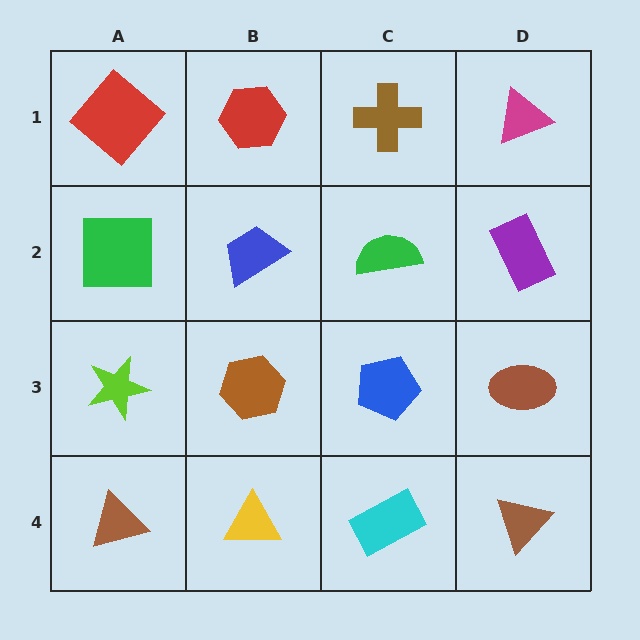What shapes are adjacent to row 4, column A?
A lime star (row 3, column A), a yellow triangle (row 4, column B).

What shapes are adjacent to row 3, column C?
A green semicircle (row 2, column C), a cyan rectangle (row 4, column C), a brown hexagon (row 3, column B), a brown ellipse (row 3, column D).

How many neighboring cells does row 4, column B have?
3.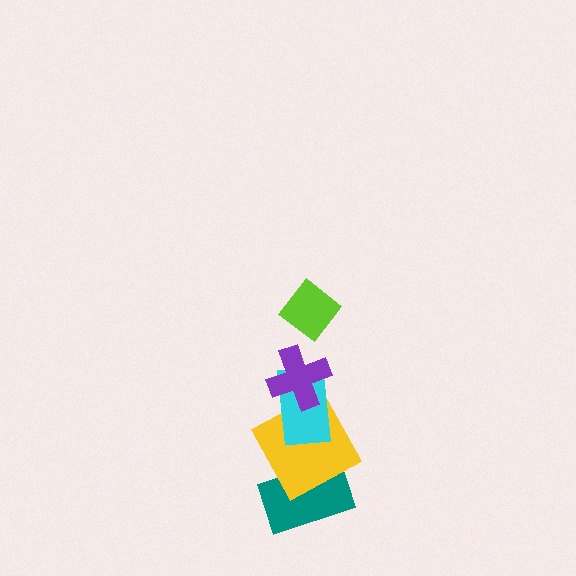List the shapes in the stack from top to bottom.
From top to bottom: the lime diamond, the purple cross, the cyan rectangle, the yellow square, the teal rectangle.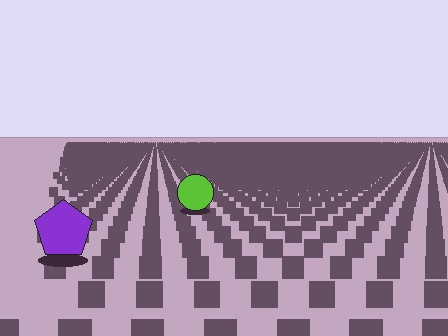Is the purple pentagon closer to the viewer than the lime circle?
Yes. The purple pentagon is closer — you can tell from the texture gradient: the ground texture is coarser near it.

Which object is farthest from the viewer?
The lime circle is farthest from the viewer. It appears smaller and the ground texture around it is denser.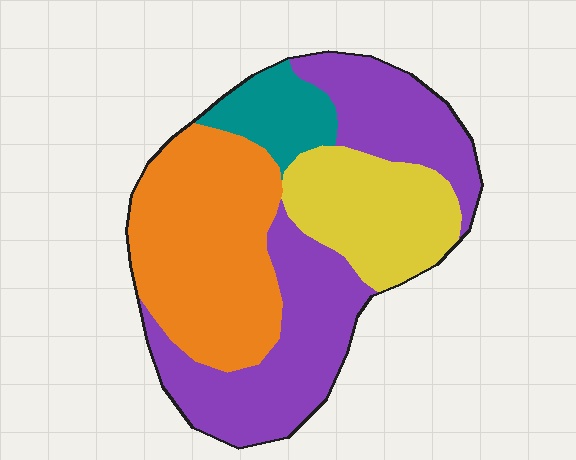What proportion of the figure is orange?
Orange covers roughly 30% of the figure.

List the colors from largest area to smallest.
From largest to smallest: purple, orange, yellow, teal.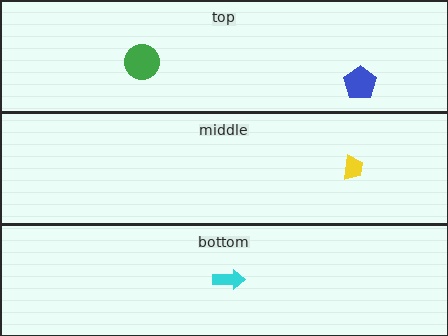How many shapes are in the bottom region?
1.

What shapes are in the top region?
The blue pentagon, the green circle.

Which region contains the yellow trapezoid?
The middle region.